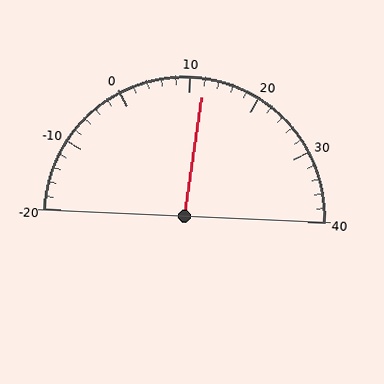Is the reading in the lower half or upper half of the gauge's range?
The reading is in the upper half of the range (-20 to 40).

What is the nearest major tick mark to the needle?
The nearest major tick mark is 10.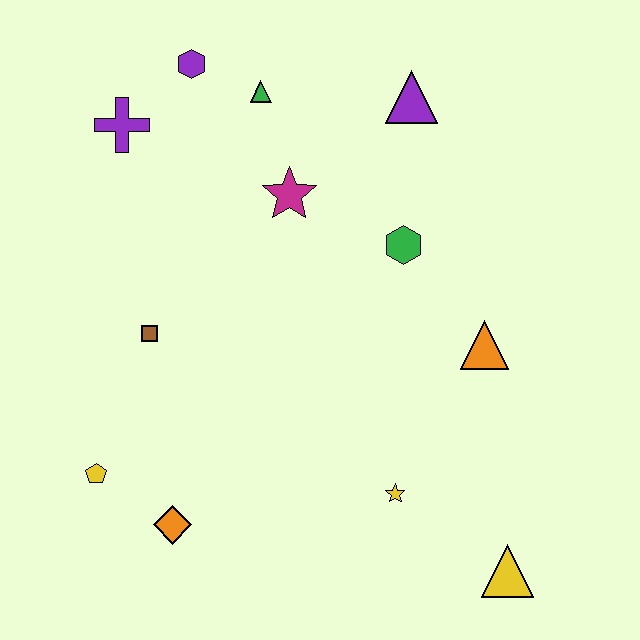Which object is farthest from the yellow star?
The purple hexagon is farthest from the yellow star.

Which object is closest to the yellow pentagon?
The orange diamond is closest to the yellow pentagon.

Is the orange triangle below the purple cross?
Yes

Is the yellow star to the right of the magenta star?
Yes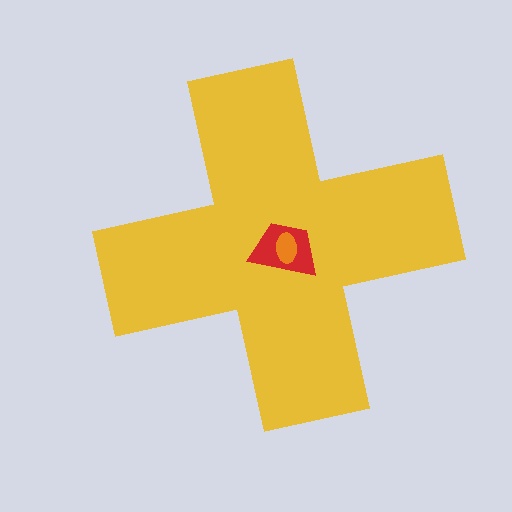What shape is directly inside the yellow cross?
The red trapezoid.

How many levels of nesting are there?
3.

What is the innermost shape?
The orange ellipse.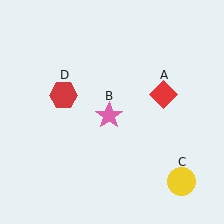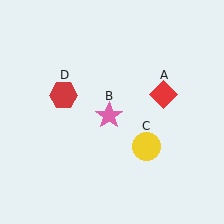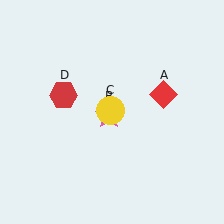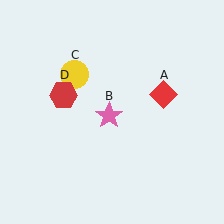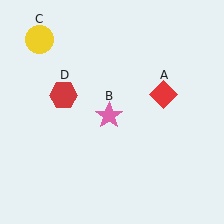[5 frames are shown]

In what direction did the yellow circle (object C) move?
The yellow circle (object C) moved up and to the left.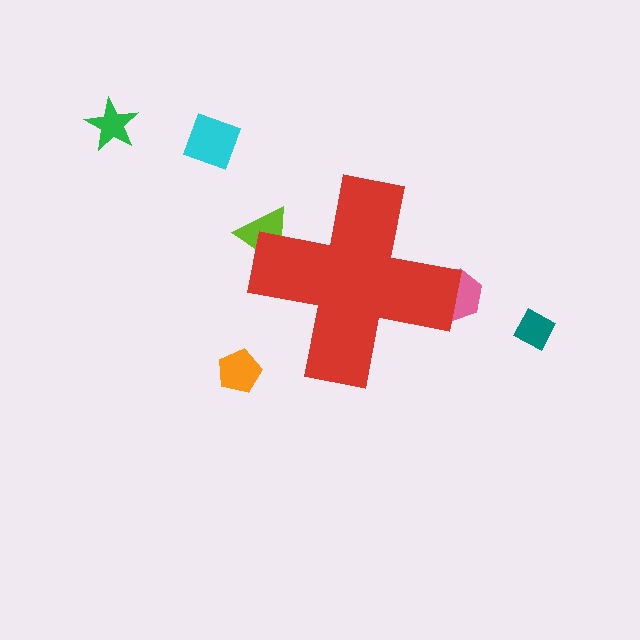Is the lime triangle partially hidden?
Yes, the lime triangle is partially hidden behind the red cross.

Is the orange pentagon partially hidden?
No, the orange pentagon is fully visible.